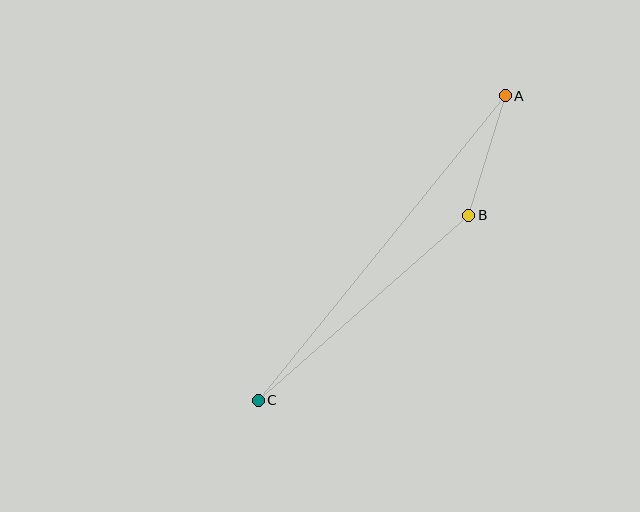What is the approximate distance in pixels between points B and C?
The distance between B and C is approximately 281 pixels.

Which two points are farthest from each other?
Points A and C are farthest from each other.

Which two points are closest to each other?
Points A and B are closest to each other.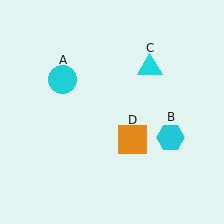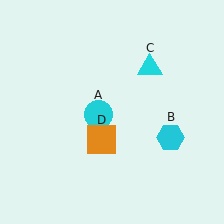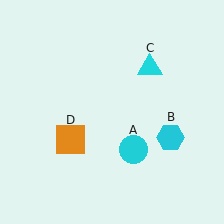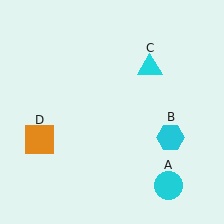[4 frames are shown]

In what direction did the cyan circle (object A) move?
The cyan circle (object A) moved down and to the right.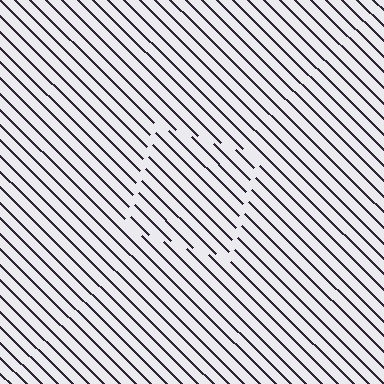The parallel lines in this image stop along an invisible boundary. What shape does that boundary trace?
An illusory square. The interior of the shape contains the same grating, shifted by half a period — the contour is defined by the phase discontinuity where line-ends from the inner and outer gratings abut.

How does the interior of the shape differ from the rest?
The interior of the shape contains the same grating, shifted by half a period — the contour is defined by the phase discontinuity where line-ends from the inner and outer gratings abut.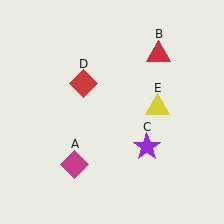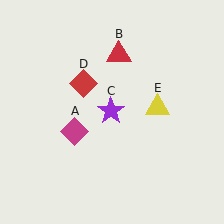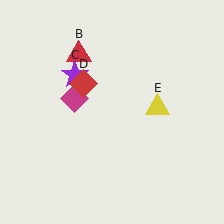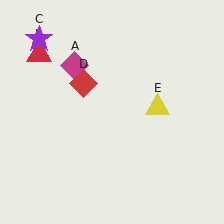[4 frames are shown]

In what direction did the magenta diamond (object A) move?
The magenta diamond (object A) moved up.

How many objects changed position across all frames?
3 objects changed position: magenta diamond (object A), red triangle (object B), purple star (object C).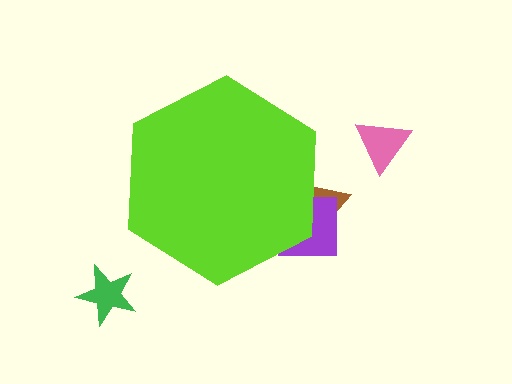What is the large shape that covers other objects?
A lime hexagon.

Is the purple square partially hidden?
Yes, the purple square is partially hidden behind the lime hexagon.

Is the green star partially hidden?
No, the green star is fully visible.